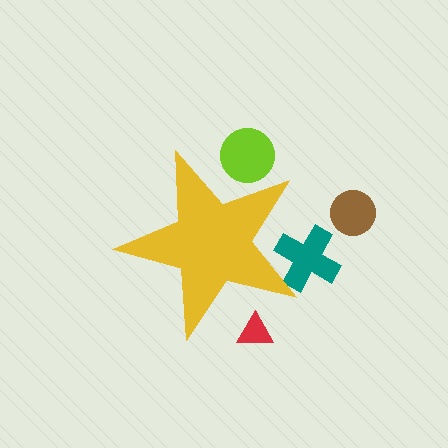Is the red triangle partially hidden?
Yes, the red triangle is partially hidden behind the yellow star.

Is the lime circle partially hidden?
Yes, the lime circle is partially hidden behind the yellow star.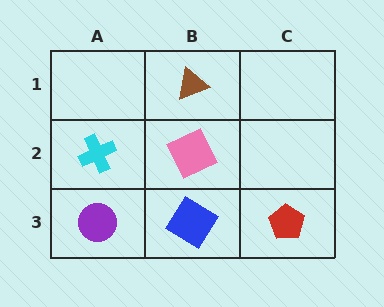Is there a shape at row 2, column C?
No, that cell is empty.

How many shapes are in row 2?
2 shapes.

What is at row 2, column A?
A cyan cross.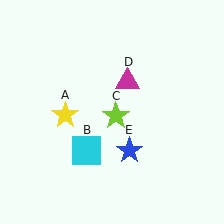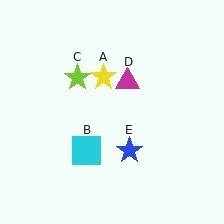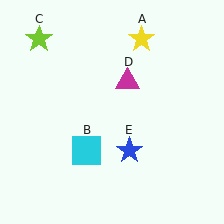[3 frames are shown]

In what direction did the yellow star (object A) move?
The yellow star (object A) moved up and to the right.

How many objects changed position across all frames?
2 objects changed position: yellow star (object A), lime star (object C).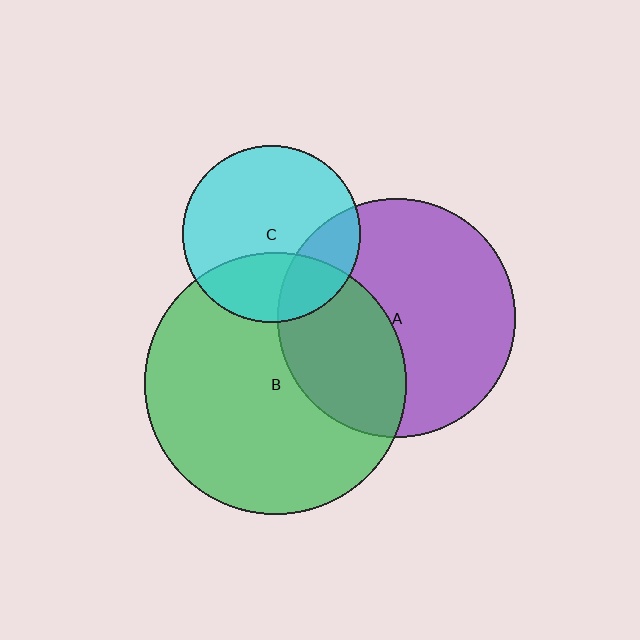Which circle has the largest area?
Circle B (green).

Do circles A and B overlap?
Yes.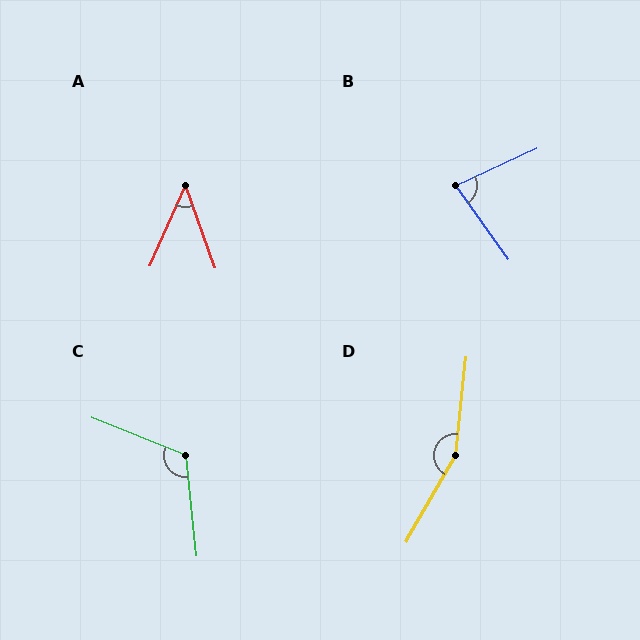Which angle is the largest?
D, at approximately 156 degrees.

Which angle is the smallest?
A, at approximately 44 degrees.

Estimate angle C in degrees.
Approximately 118 degrees.